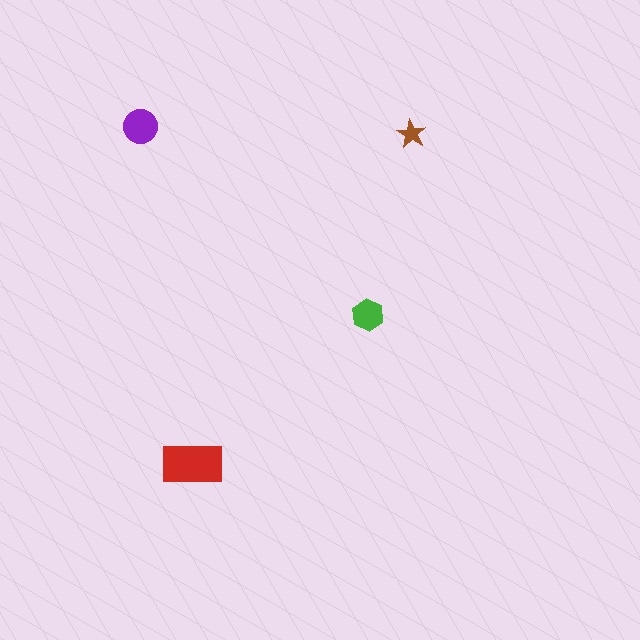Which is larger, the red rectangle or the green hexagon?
The red rectangle.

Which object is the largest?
The red rectangle.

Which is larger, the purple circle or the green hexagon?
The purple circle.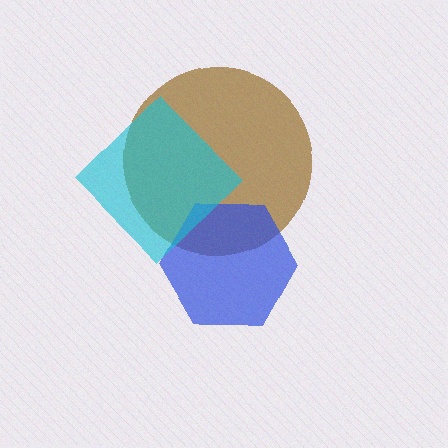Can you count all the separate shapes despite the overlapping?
Yes, there are 3 separate shapes.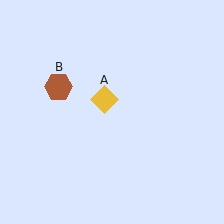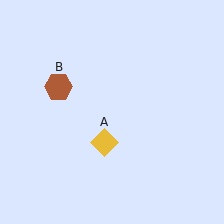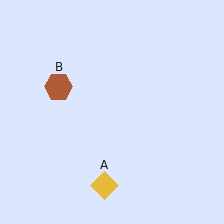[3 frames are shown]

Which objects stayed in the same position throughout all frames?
Brown hexagon (object B) remained stationary.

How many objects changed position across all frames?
1 object changed position: yellow diamond (object A).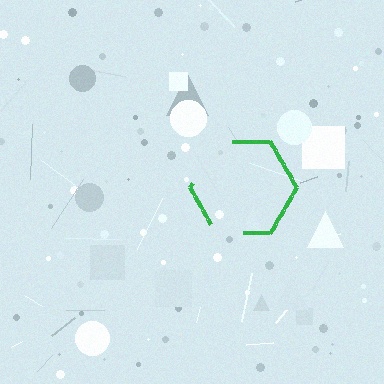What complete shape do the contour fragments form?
The contour fragments form a hexagon.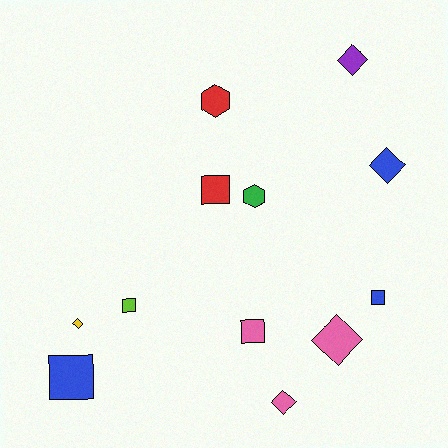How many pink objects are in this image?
There are 3 pink objects.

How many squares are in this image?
There are 5 squares.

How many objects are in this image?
There are 12 objects.